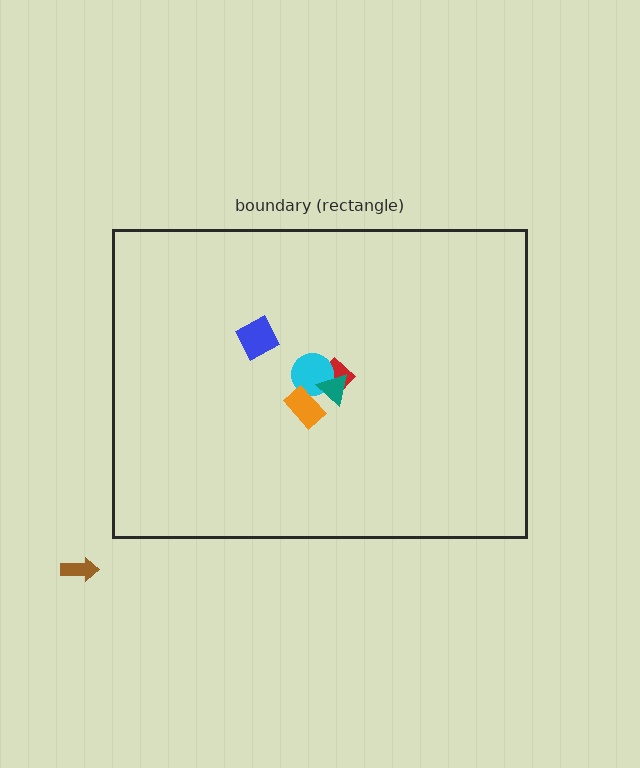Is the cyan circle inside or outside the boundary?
Inside.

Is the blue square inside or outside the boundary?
Inside.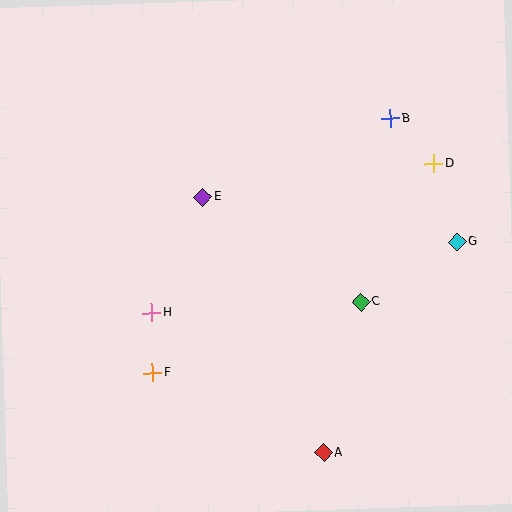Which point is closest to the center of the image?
Point E at (203, 197) is closest to the center.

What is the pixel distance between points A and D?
The distance between A and D is 310 pixels.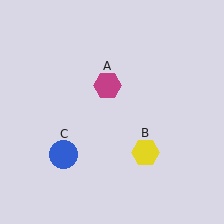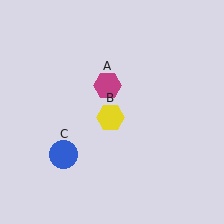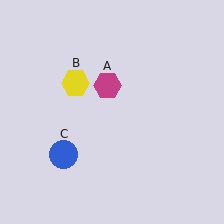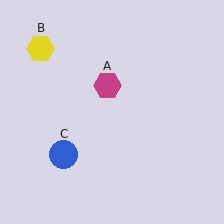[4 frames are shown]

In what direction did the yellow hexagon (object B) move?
The yellow hexagon (object B) moved up and to the left.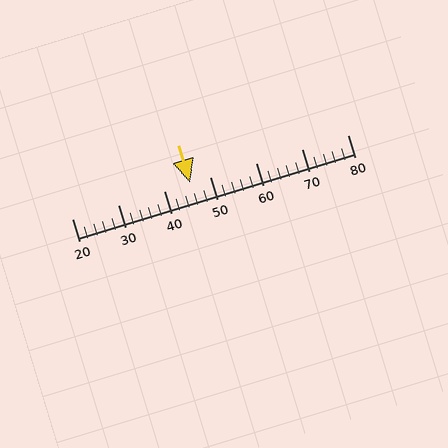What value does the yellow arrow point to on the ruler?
The yellow arrow points to approximately 46.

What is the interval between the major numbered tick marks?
The major tick marks are spaced 10 units apart.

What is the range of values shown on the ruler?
The ruler shows values from 20 to 80.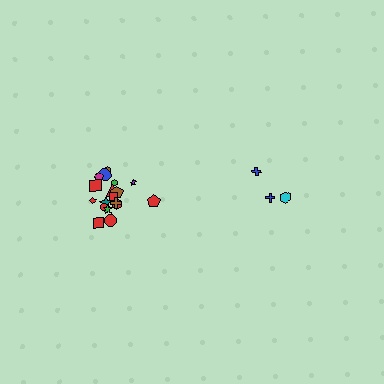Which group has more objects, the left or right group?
The left group.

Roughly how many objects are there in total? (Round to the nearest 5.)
Roughly 20 objects in total.